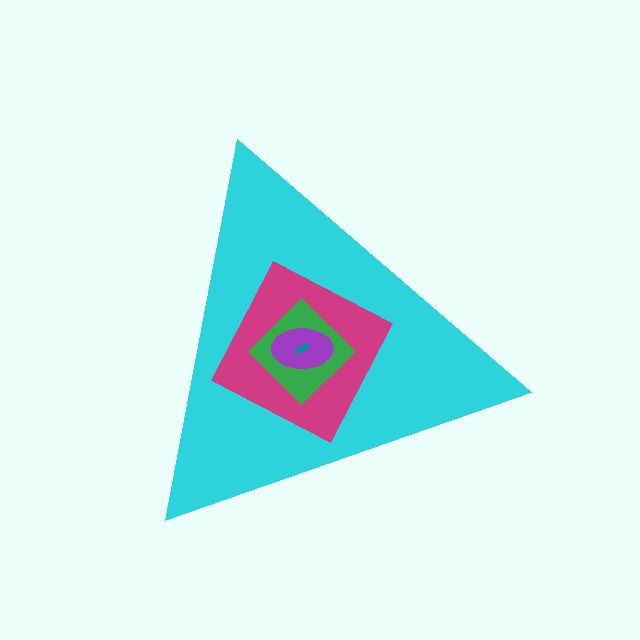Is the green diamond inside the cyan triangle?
Yes.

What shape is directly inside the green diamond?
The purple ellipse.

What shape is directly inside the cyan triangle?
The magenta square.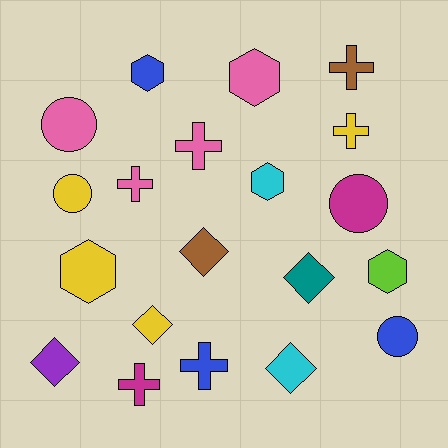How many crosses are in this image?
There are 6 crosses.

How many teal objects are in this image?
There is 1 teal object.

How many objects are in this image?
There are 20 objects.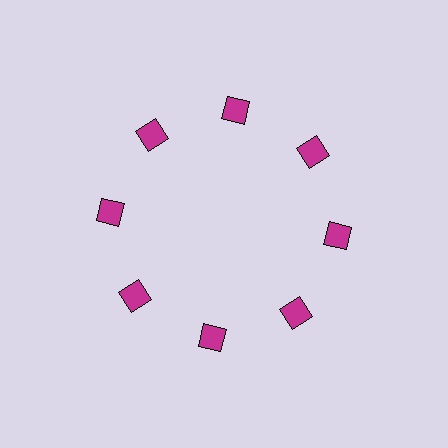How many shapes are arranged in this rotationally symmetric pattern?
There are 8 shapes, arranged in 8 groups of 1.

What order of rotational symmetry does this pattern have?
This pattern has 8-fold rotational symmetry.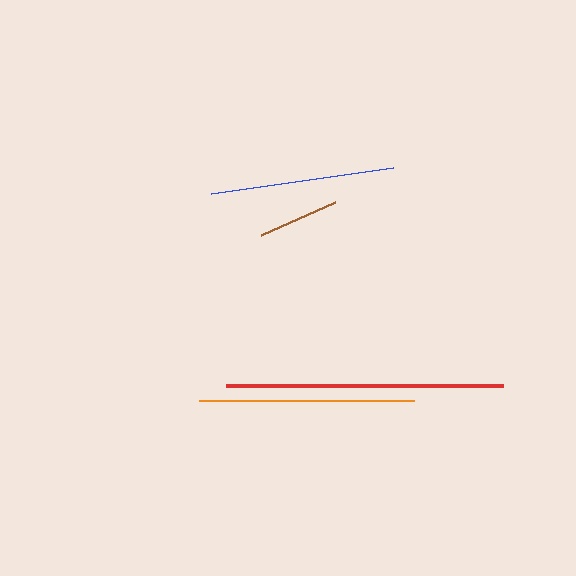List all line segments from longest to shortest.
From longest to shortest: red, orange, blue, brown.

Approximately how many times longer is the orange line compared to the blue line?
The orange line is approximately 1.2 times the length of the blue line.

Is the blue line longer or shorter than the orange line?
The orange line is longer than the blue line.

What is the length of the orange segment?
The orange segment is approximately 215 pixels long.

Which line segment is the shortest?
The brown line is the shortest at approximately 80 pixels.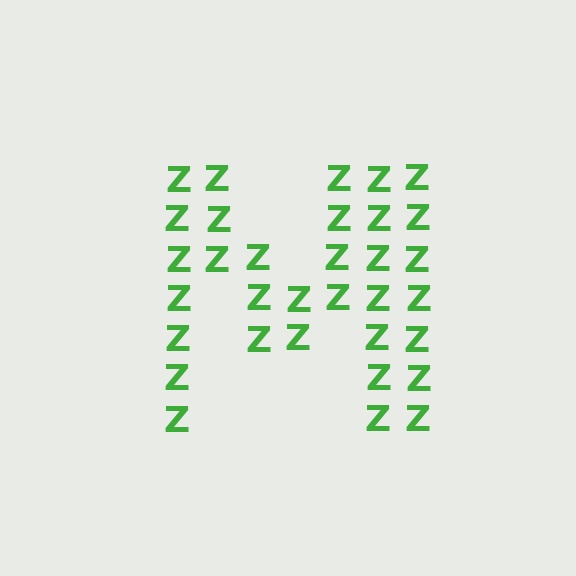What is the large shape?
The large shape is the letter M.